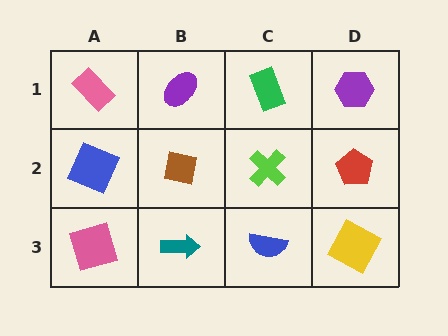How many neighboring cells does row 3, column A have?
2.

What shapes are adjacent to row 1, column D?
A red pentagon (row 2, column D), a green rectangle (row 1, column C).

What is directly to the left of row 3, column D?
A blue semicircle.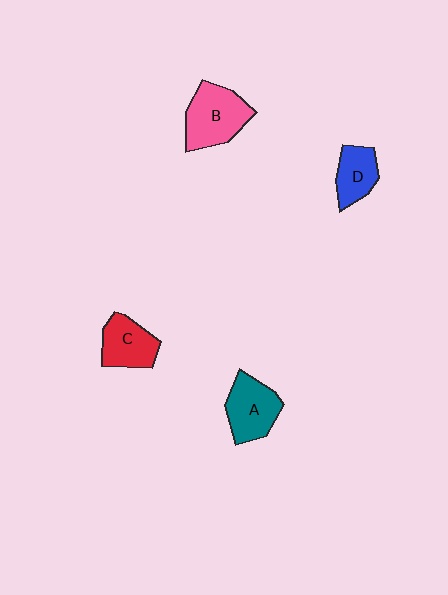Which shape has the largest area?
Shape B (pink).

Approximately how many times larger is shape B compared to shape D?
Approximately 1.6 times.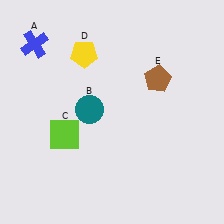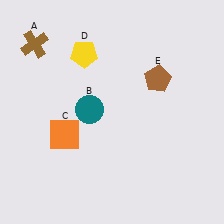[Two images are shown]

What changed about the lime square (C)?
In Image 1, C is lime. In Image 2, it changed to orange.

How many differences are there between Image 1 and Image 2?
There are 2 differences between the two images.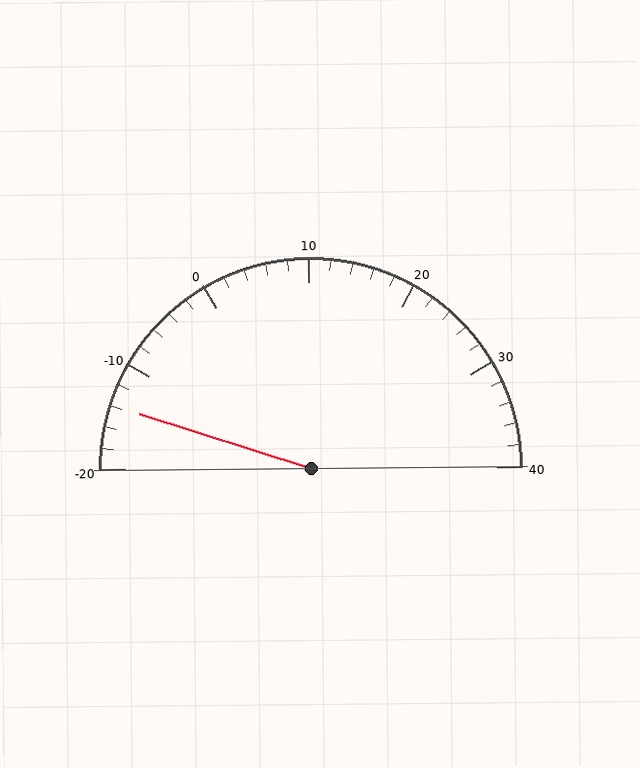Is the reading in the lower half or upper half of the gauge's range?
The reading is in the lower half of the range (-20 to 40).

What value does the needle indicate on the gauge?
The needle indicates approximately -14.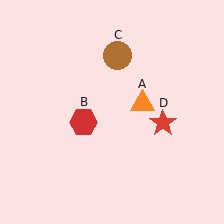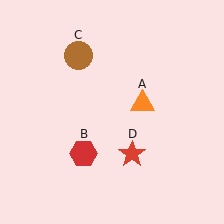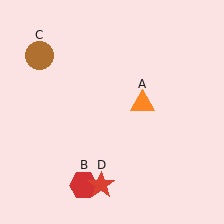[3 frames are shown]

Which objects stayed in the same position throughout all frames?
Orange triangle (object A) remained stationary.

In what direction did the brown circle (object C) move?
The brown circle (object C) moved left.